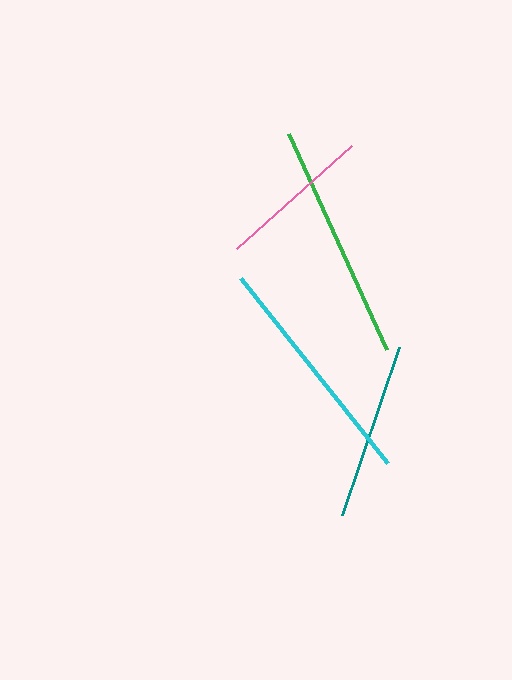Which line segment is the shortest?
The pink line is the shortest at approximately 154 pixels.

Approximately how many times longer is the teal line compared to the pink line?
The teal line is approximately 1.1 times the length of the pink line.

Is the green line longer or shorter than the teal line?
The green line is longer than the teal line.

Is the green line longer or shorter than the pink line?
The green line is longer than the pink line.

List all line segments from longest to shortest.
From longest to shortest: green, cyan, teal, pink.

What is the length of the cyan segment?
The cyan segment is approximately 236 pixels long.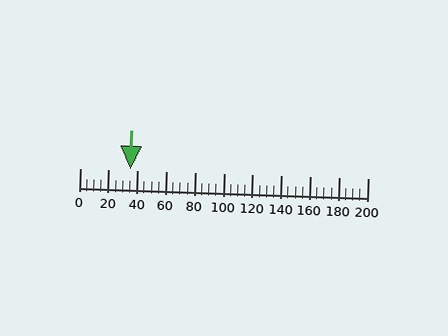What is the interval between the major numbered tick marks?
The major tick marks are spaced 20 units apart.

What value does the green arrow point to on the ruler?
The green arrow points to approximately 35.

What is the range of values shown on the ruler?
The ruler shows values from 0 to 200.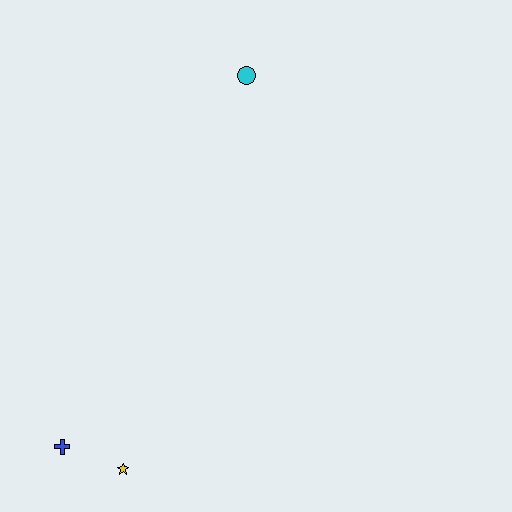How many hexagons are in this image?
There are no hexagons.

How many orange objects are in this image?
There are no orange objects.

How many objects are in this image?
There are 3 objects.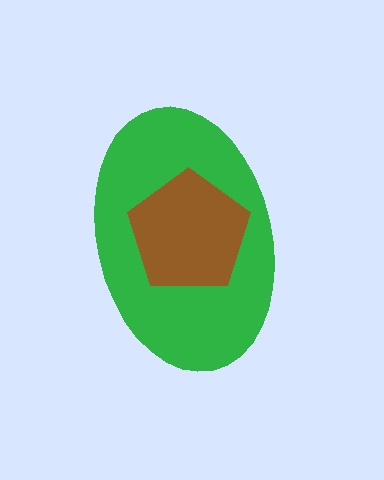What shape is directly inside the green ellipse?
The brown pentagon.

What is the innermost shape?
The brown pentagon.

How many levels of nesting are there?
2.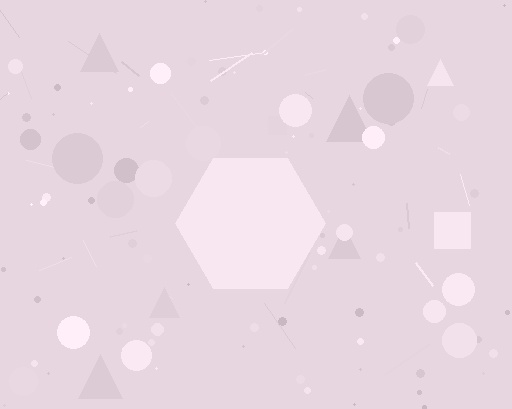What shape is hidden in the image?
A hexagon is hidden in the image.